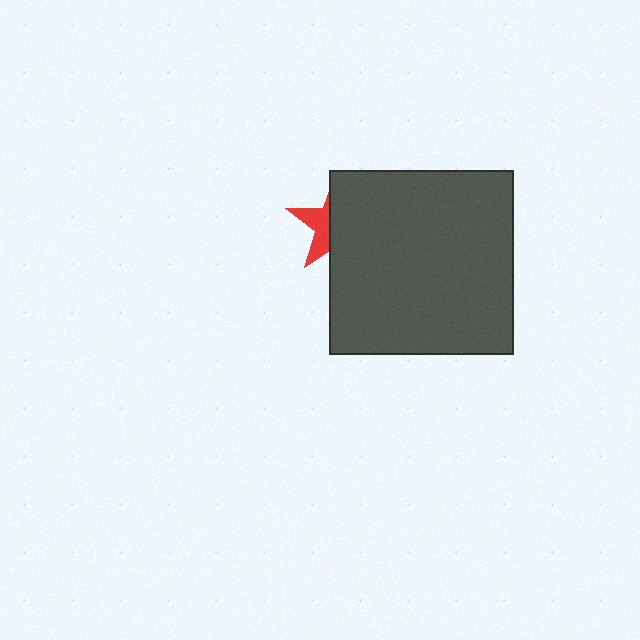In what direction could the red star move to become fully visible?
The red star could move left. That would shift it out from behind the dark gray square entirely.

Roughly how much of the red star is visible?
A small part of it is visible (roughly 37%).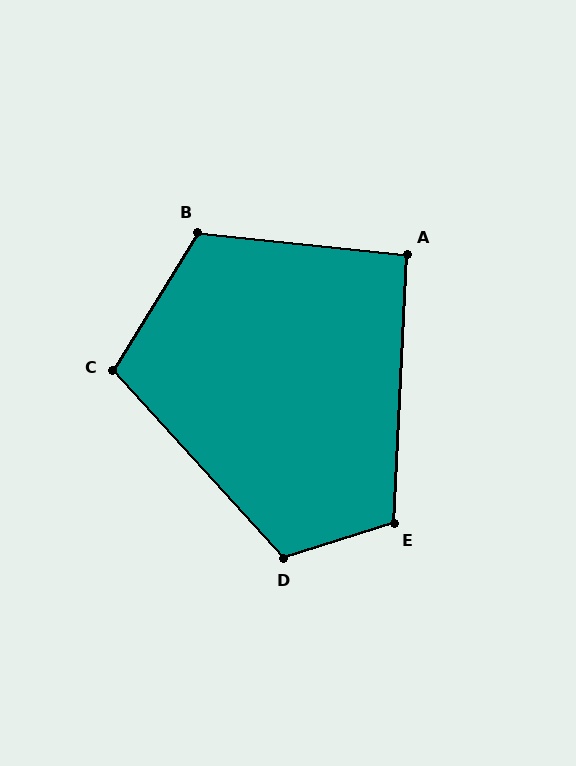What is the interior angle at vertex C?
Approximately 106 degrees (obtuse).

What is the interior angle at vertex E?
Approximately 111 degrees (obtuse).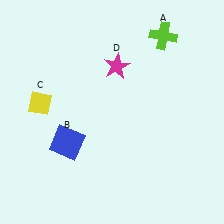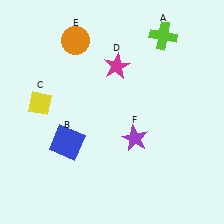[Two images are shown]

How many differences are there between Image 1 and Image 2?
There are 2 differences between the two images.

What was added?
An orange circle (E), a purple star (F) were added in Image 2.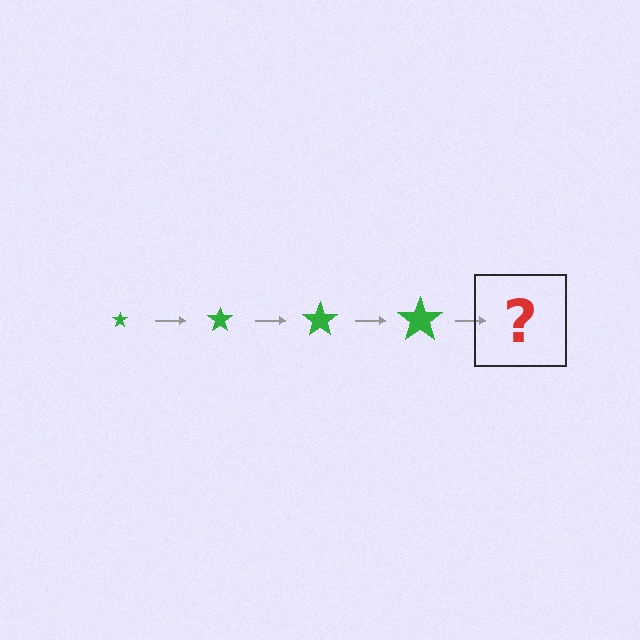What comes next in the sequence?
The next element should be a green star, larger than the previous one.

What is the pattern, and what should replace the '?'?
The pattern is that the star gets progressively larger each step. The '?' should be a green star, larger than the previous one.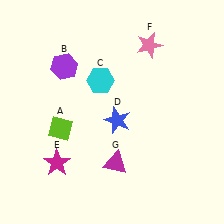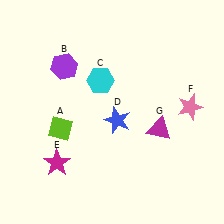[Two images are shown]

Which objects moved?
The objects that moved are: the pink star (F), the magenta triangle (G).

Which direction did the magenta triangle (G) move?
The magenta triangle (G) moved right.